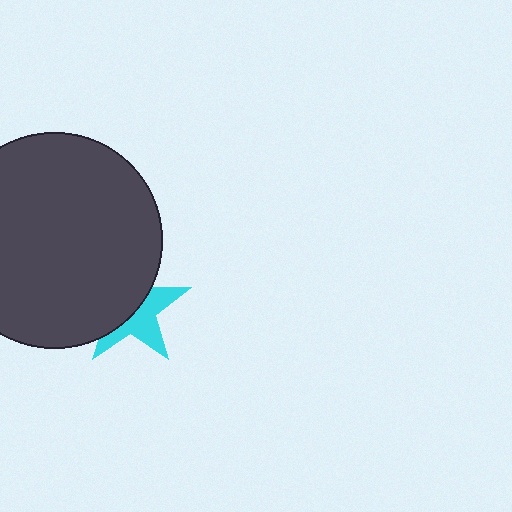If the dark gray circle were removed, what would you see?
You would see the complete cyan star.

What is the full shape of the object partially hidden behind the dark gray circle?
The partially hidden object is a cyan star.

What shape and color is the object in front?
The object in front is a dark gray circle.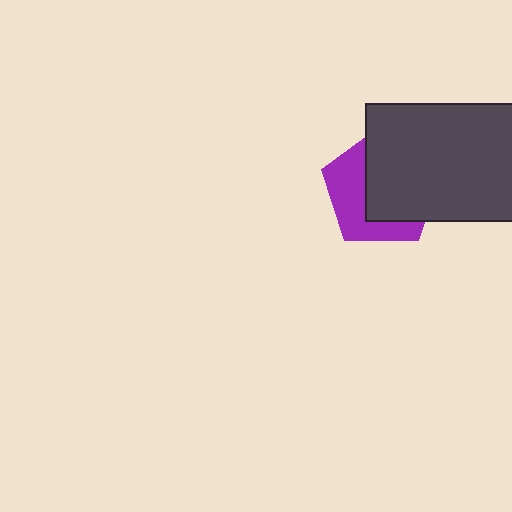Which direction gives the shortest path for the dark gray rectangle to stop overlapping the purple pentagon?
Moving right gives the shortest separation.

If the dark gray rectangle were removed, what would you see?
You would see the complete purple pentagon.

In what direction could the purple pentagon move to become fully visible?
The purple pentagon could move left. That would shift it out from behind the dark gray rectangle entirely.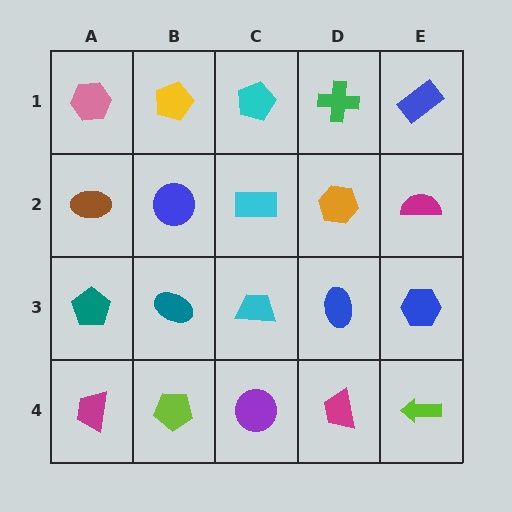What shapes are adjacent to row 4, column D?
A blue ellipse (row 3, column D), a purple circle (row 4, column C), a lime arrow (row 4, column E).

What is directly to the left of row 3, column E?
A blue ellipse.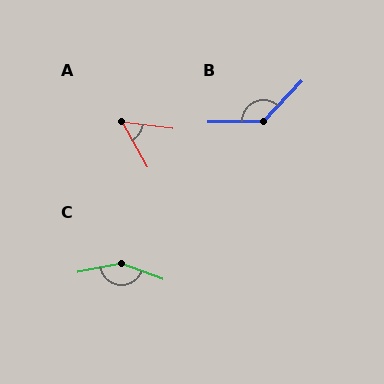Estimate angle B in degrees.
Approximately 134 degrees.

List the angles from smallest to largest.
A (54°), B (134°), C (149°).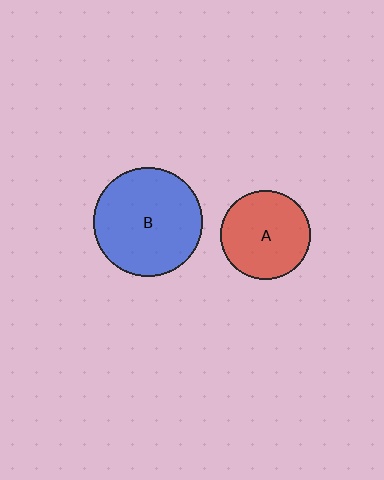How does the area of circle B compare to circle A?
Approximately 1.5 times.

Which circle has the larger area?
Circle B (blue).